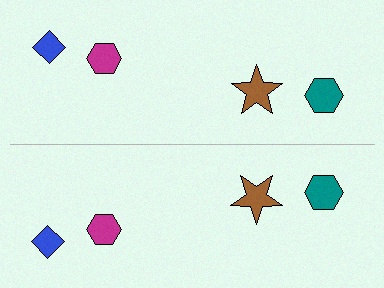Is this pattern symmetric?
Yes, this pattern has bilateral (reflection) symmetry.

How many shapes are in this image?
There are 8 shapes in this image.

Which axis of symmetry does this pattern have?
The pattern has a horizontal axis of symmetry running through the center of the image.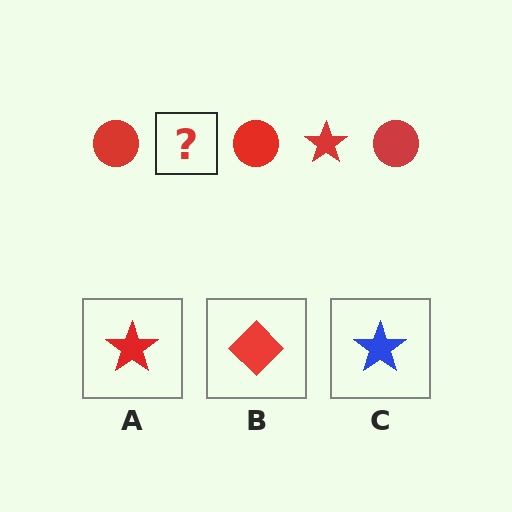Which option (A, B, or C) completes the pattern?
A.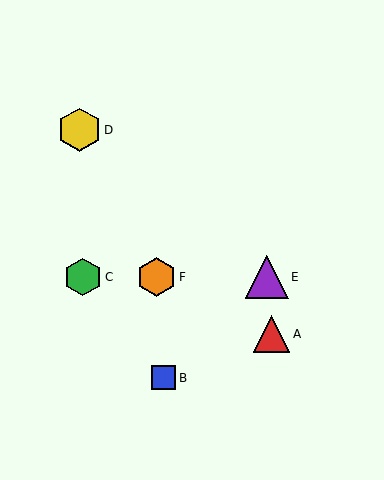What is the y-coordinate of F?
Object F is at y≈277.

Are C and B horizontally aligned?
No, C is at y≈277 and B is at y≈378.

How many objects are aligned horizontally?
3 objects (C, E, F) are aligned horizontally.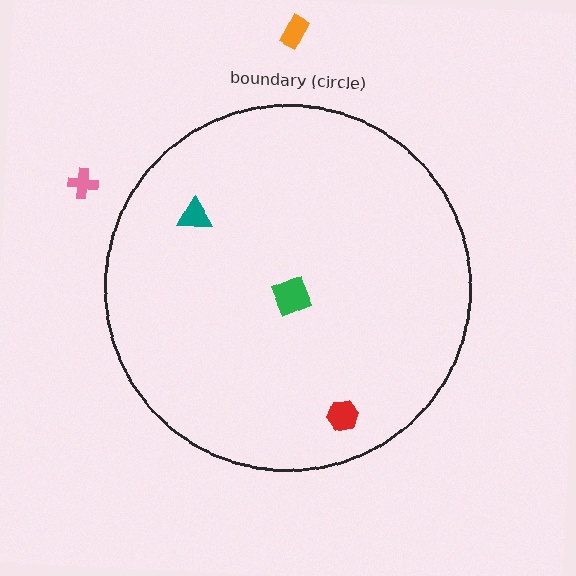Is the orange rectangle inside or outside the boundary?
Outside.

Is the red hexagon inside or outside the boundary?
Inside.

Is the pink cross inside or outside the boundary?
Outside.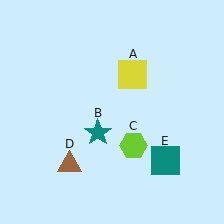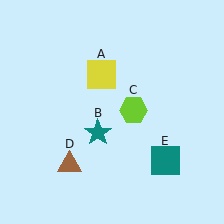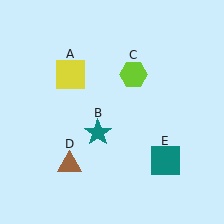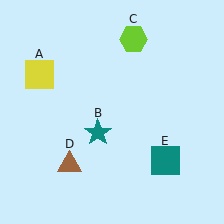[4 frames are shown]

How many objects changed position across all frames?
2 objects changed position: yellow square (object A), lime hexagon (object C).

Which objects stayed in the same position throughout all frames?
Teal star (object B) and brown triangle (object D) and teal square (object E) remained stationary.